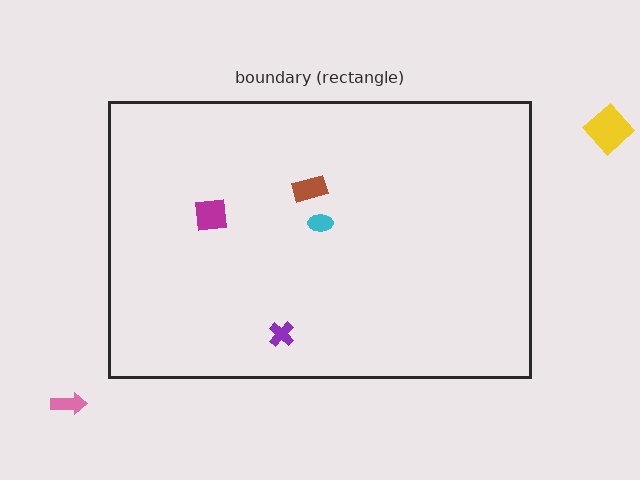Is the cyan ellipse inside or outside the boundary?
Inside.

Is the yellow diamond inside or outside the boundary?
Outside.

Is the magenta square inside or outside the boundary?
Inside.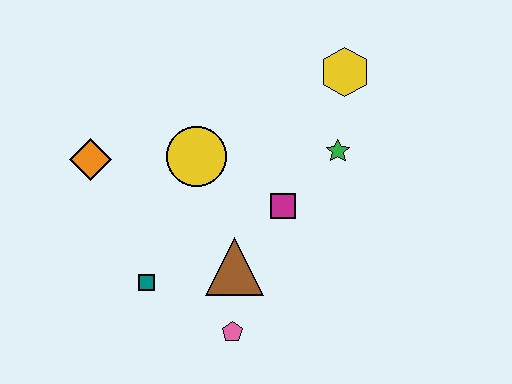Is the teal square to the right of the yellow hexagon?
No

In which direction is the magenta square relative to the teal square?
The magenta square is to the right of the teal square.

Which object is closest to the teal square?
The brown triangle is closest to the teal square.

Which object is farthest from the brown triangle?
The yellow hexagon is farthest from the brown triangle.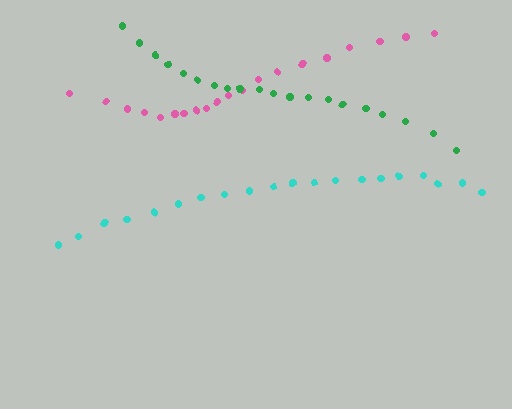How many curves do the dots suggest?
There are 3 distinct paths.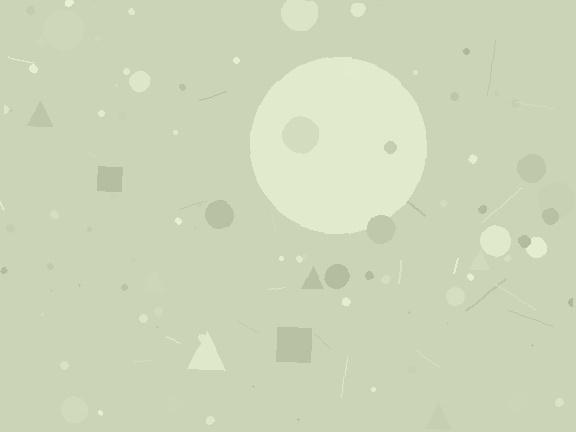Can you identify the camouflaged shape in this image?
The camouflaged shape is a circle.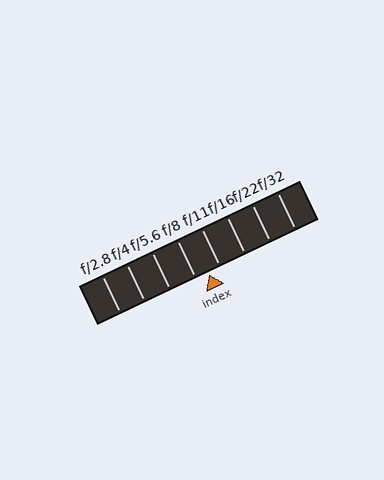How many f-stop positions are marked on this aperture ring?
There are 8 f-stop positions marked.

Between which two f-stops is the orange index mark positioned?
The index mark is between f/8 and f/11.